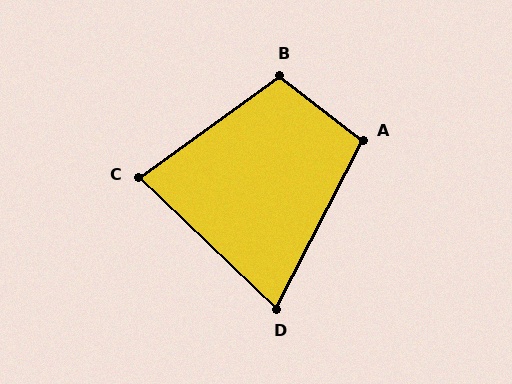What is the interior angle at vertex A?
Approximately 101 degrees (obtuse).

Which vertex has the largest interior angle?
B, at approximately 106 degrees.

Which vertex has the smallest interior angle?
D, at approximately 74 degrees.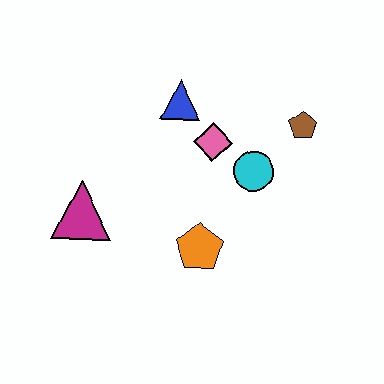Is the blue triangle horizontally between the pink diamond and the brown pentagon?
No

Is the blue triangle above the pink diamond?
Yes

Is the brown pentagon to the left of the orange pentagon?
No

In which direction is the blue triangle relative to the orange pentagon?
The blue triangle is above the orange pentagon.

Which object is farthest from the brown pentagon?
The magenta triangle is farthest from the brown pentagon.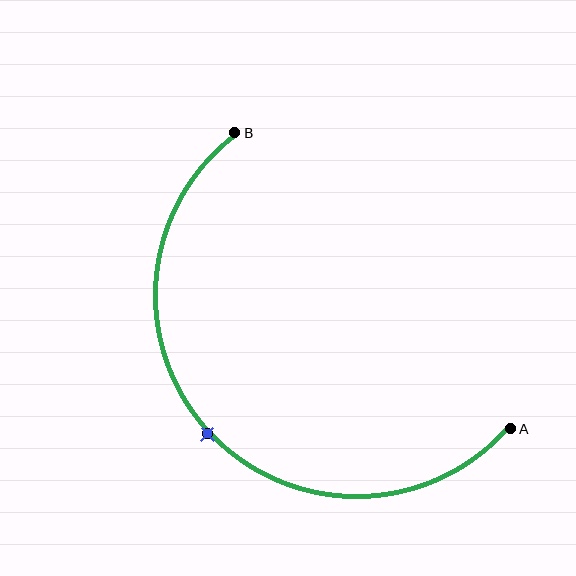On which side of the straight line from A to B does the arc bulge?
The arc bulges below and to the left of the straight line connecting A and B.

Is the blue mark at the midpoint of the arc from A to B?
Yes. The blue mark lies on the arc at equal arc-length from both A and B — it is the arc midpoint.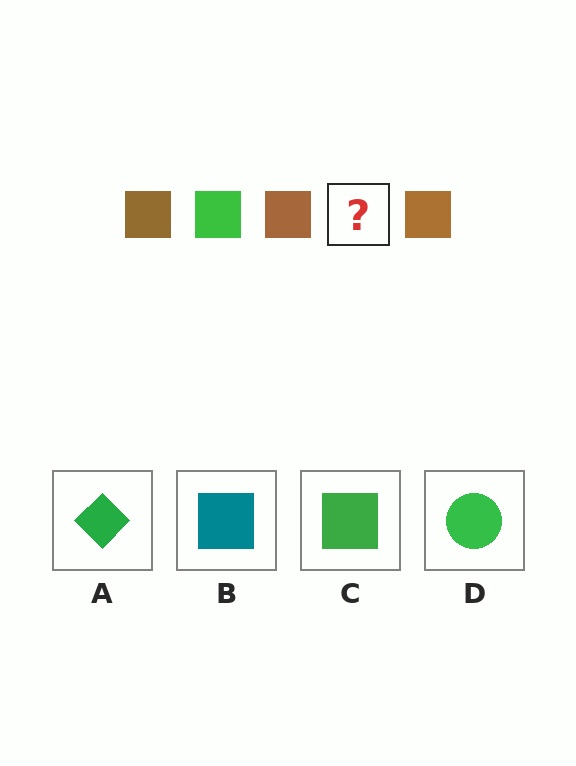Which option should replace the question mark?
Option C.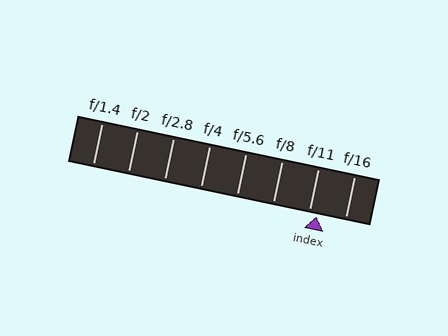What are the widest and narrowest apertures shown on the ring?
The widest aperture shown is f/1.4 and the narrowest is f/16.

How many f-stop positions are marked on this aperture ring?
There are 8 f-stop positions marked.